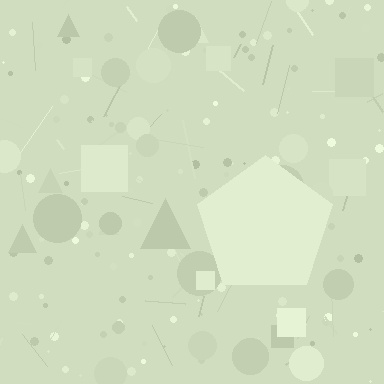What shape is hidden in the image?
A pentagon is hidden in the image.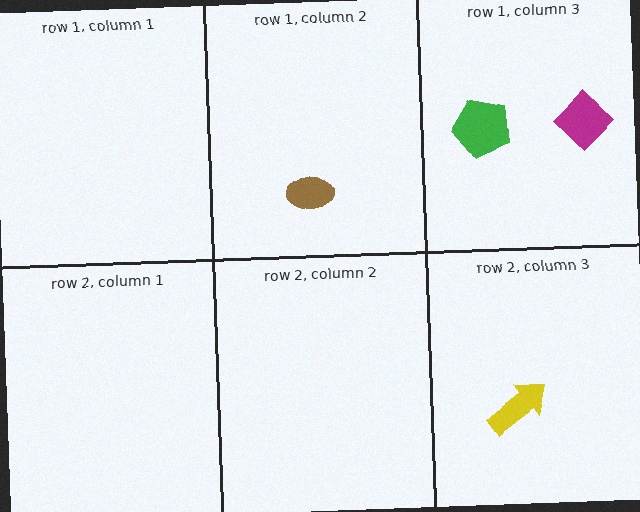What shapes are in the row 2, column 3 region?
The yellow arrow.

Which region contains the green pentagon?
The row 1, column 3 region.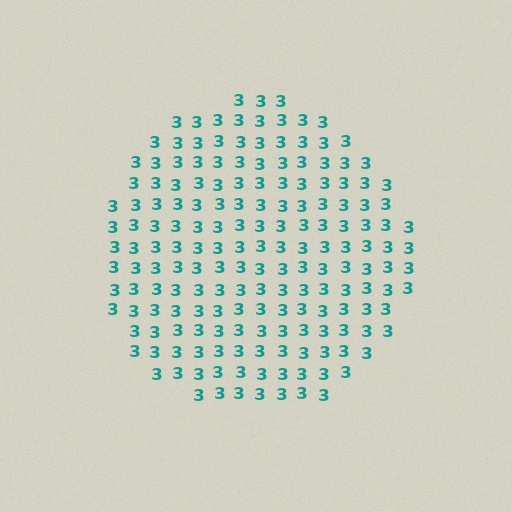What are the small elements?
The small elements are digit 3's.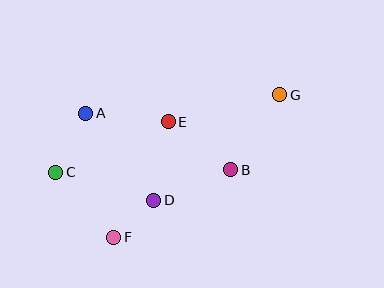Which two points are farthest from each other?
Points C and G are farthest from each other.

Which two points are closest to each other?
Points D and F are closest to each other.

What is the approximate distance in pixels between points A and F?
The distance between A and F is approximately 127 pixels.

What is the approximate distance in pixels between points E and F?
The distance between E and F is approximately 128 pixels.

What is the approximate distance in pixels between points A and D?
The distance between A and D is approximately 111 pixels.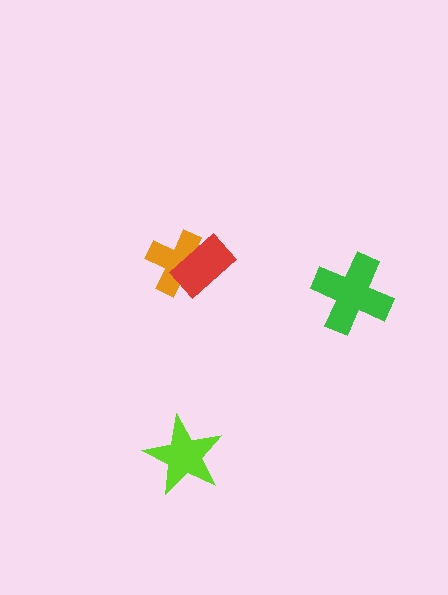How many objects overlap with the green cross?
0 objects overlap with the green cross.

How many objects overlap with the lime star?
0 objects overlap with the lime star.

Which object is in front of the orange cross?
The red rectangle is in front of the orange cross.